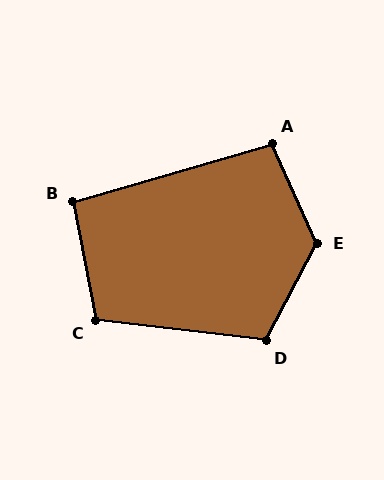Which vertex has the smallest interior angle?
B, at approximately 95 degrees.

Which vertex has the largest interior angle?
E, at approximately 128 degrees.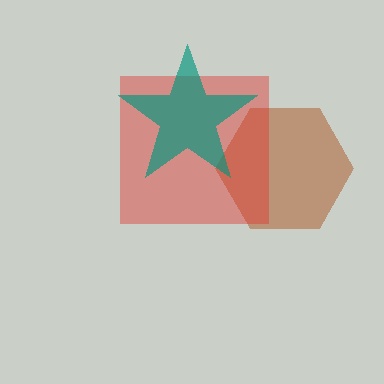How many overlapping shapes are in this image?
There are 3 overlapping shapes in the image.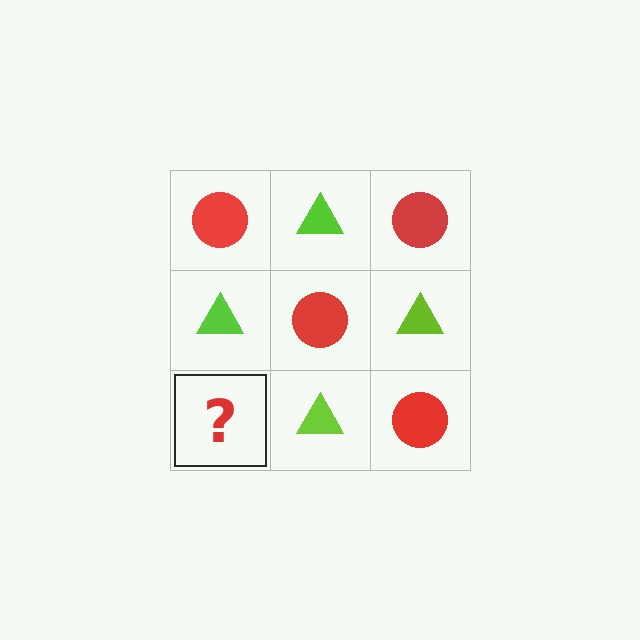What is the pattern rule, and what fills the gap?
The rule is that it alternates red circle and lime triangle in a checkerboard pattern. The gap should be filled with a red circle.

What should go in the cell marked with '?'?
The missing cell should contain a red circle.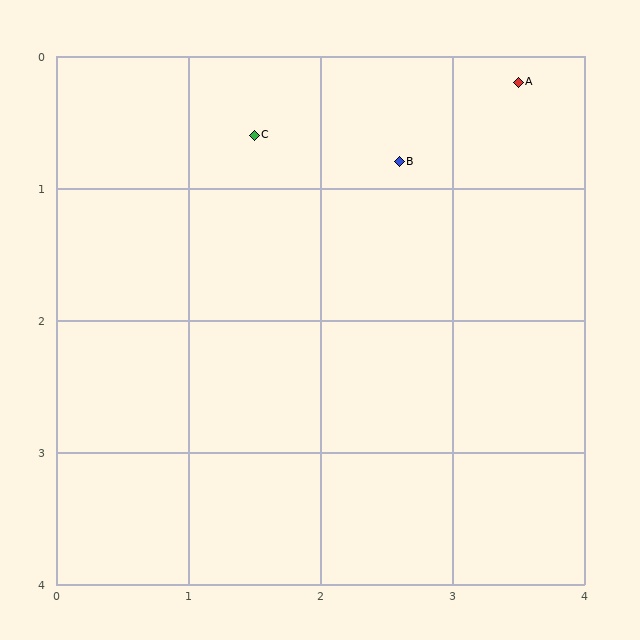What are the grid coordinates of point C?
Point C is at approximately (1.5, 0.6).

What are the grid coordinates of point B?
Point B is at approximately (2.6, 0.8).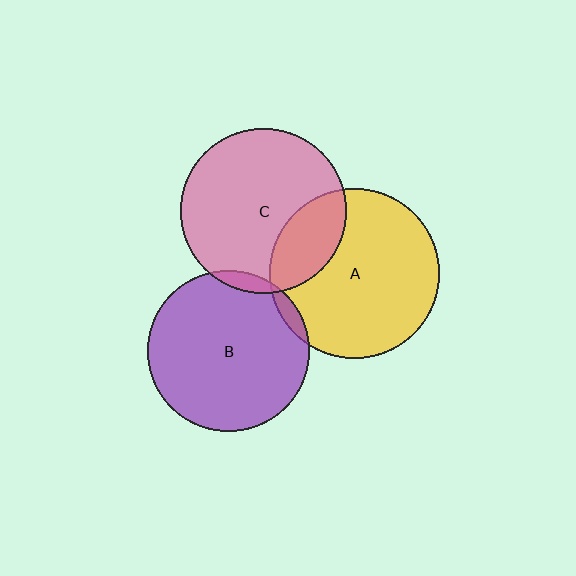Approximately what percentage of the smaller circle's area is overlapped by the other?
Approximately 5%.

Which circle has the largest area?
Circle A (yellow).